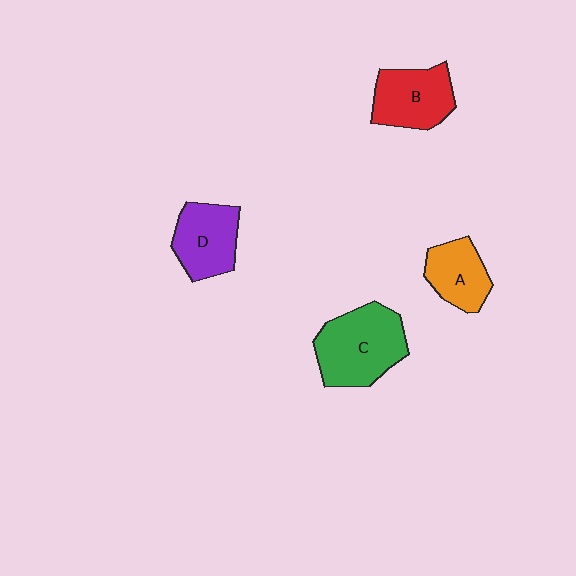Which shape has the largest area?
Shape C (green).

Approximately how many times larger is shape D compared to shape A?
Approximately 1.2 times.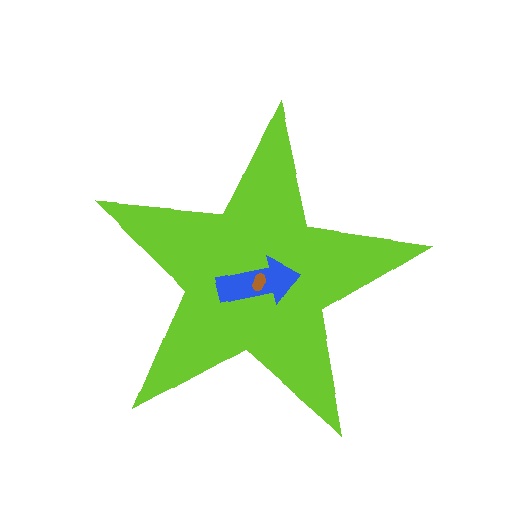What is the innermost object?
The brown ellipse.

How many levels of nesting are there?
3.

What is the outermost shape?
The lime star.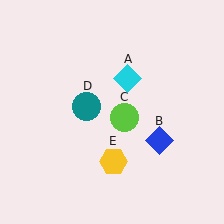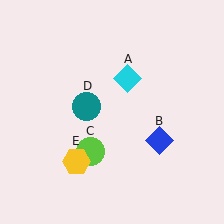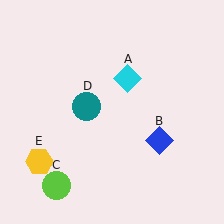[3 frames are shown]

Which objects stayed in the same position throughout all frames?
Cyan diamond (object A) and blue diamond (object B) and teal circle (object D) remained stationary.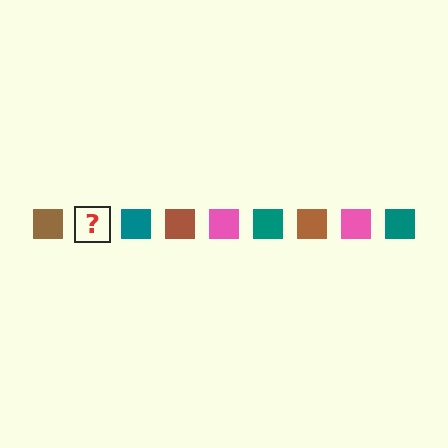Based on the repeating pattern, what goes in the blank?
The blank should be a pink square.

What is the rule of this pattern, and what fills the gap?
The rule is that the pattern cycles through brown, pink, teal squares. The gap should be filled with a pink square.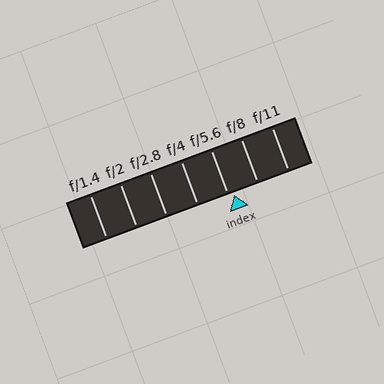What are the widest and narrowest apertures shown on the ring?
The widest aperture shown is f/1.4 and the narrowest is f/11.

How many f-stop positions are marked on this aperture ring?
There are 7 f-stop positions marked.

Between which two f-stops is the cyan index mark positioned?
The index mark is between f/5.6 and f/8.